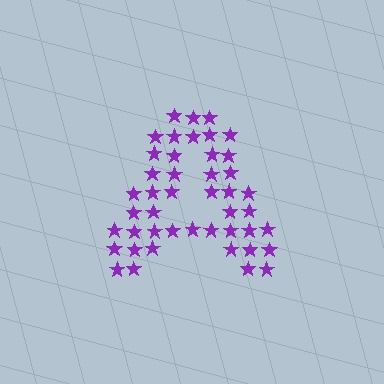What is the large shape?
The large shape is the letter A.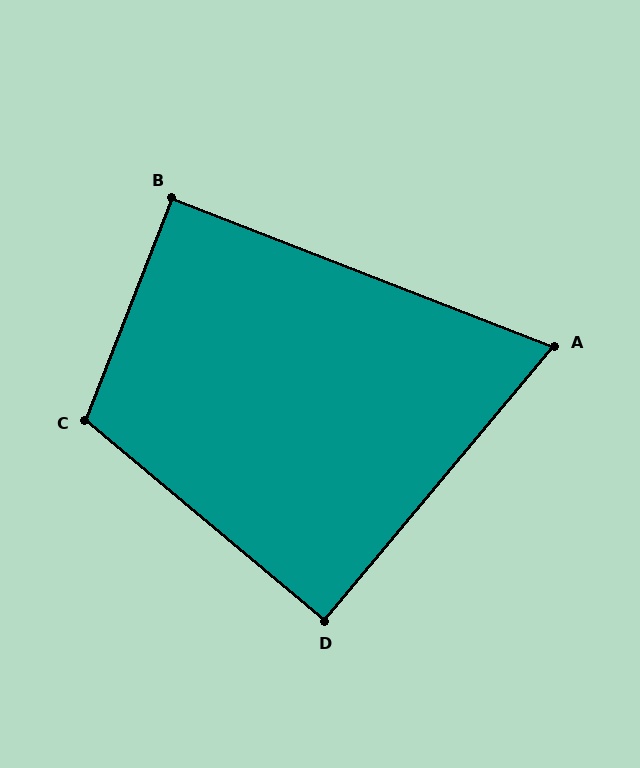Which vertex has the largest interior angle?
C, at approximately 109 degrees.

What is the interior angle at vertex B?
Approximately 90 degrees (approximately right).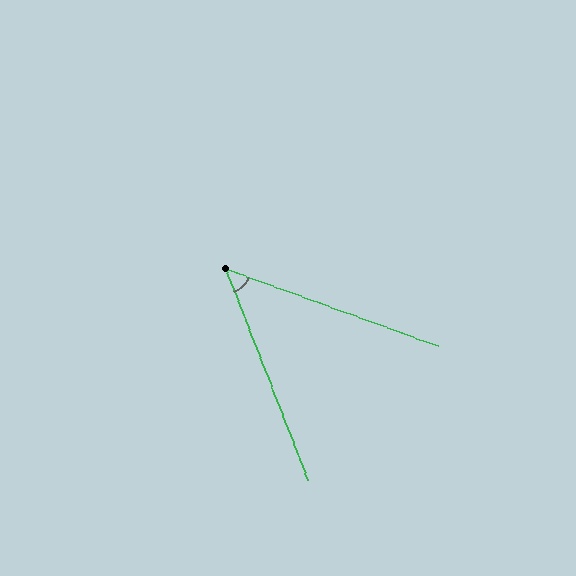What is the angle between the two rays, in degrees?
Approximately 49 degrees.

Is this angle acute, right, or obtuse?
It is acute.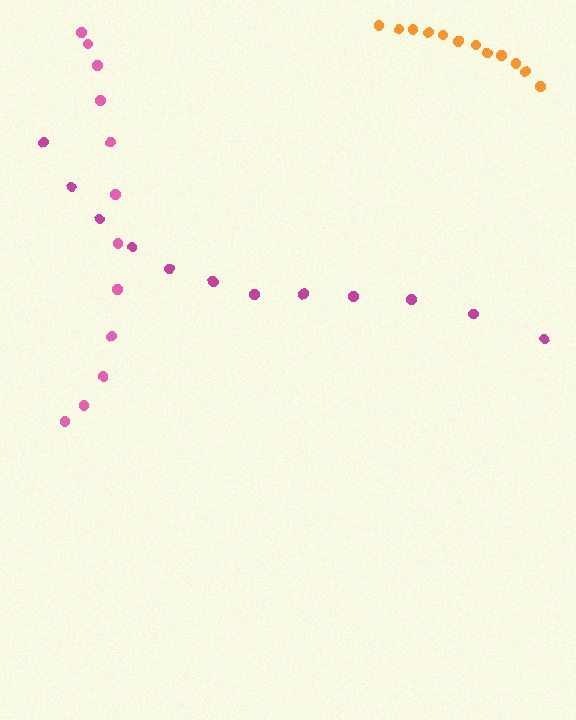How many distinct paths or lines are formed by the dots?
There are 3 distinct paths.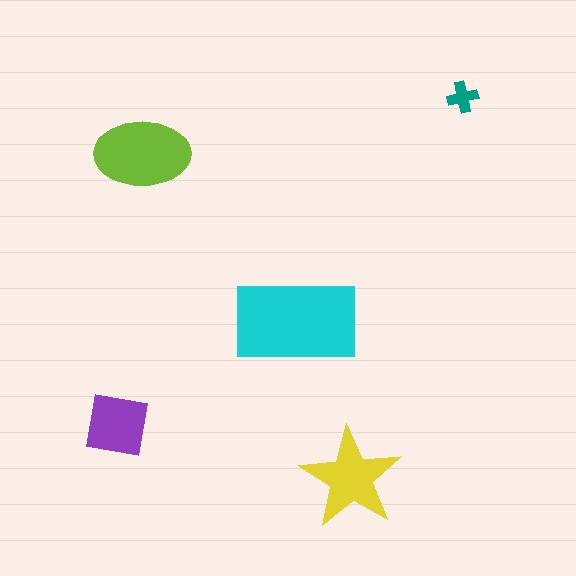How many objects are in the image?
There are 5 objects in the image.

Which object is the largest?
The cyan rectangle.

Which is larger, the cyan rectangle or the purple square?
The cyan rectangle.